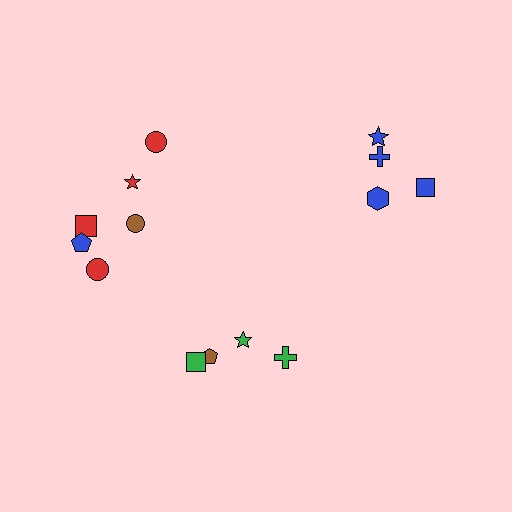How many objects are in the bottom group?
There are 4 objects.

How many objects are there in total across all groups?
There are 14 objects.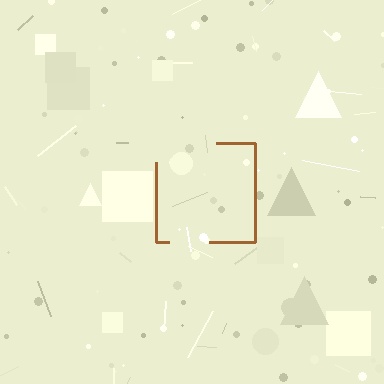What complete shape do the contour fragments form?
The contour fragments form a square.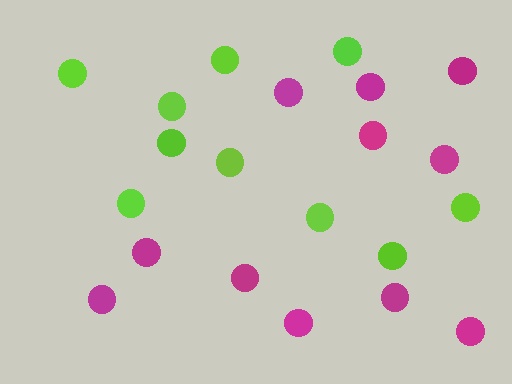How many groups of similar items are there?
There are 2 groups: one group of lime circles (10) and one group of magenta circles (11).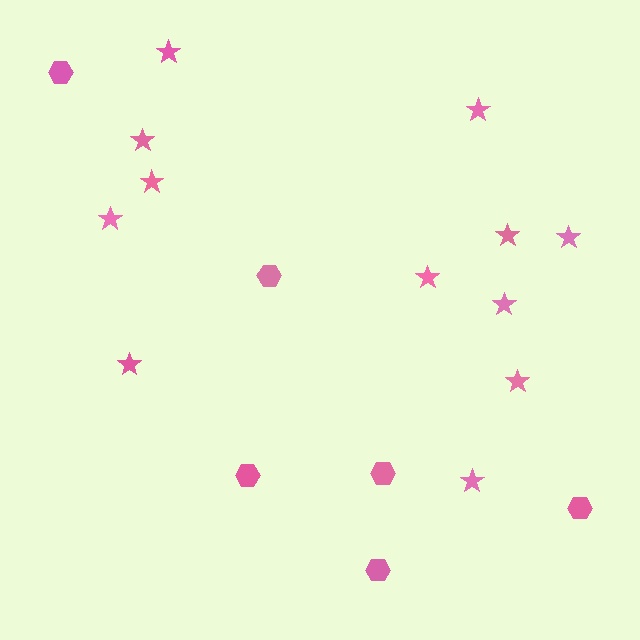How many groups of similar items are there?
There are 2 groups: one group of hexagons (6) and one group of stars (12).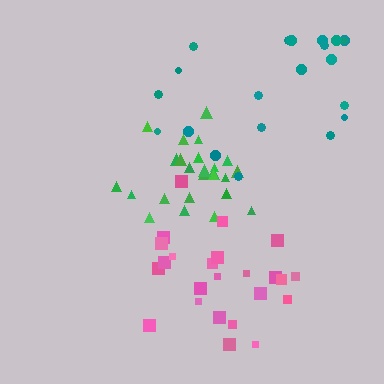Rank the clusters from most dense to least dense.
green, pink, teal.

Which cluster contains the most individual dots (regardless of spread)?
Green (25).